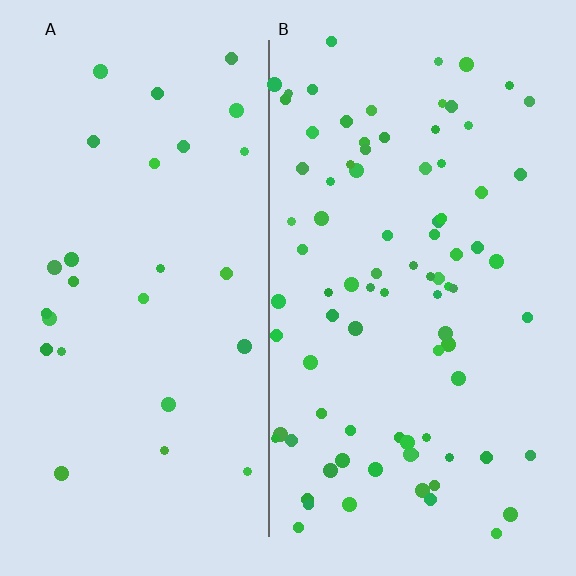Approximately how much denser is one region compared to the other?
Approximately 3.1× — region B over region A.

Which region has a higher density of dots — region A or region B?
B (the right).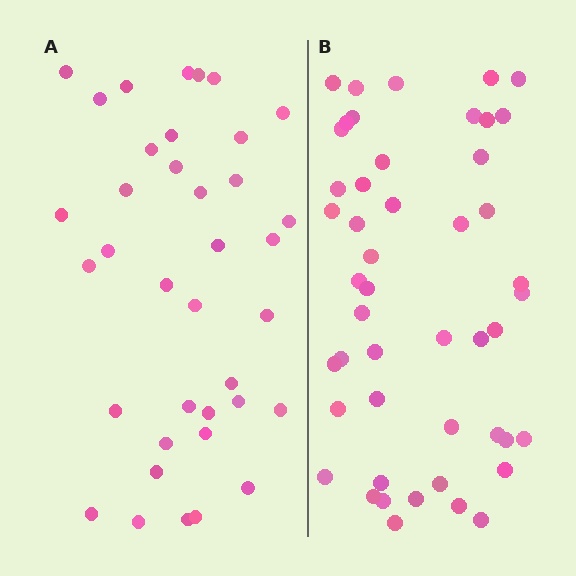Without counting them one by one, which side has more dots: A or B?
Region B (the right region) has more dots.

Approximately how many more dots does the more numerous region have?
Region B has roughly 12 or so more dots than region A.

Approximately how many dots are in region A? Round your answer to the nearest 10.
About 40 dots. (The exact count is 37, which rounds to 40.)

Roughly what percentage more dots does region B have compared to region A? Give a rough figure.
About 30% more.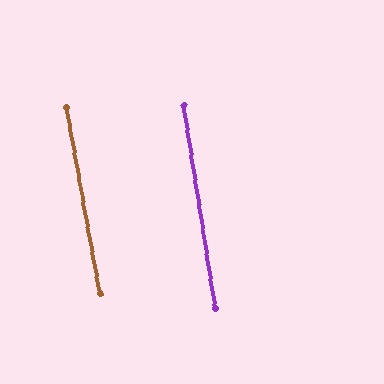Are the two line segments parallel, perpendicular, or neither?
Parallel — their directions differ by only 1.1°.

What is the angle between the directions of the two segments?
Approximately 1 degree.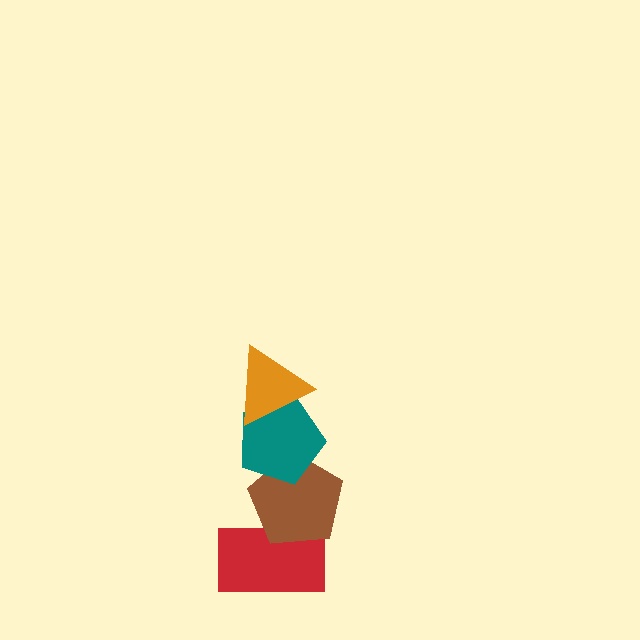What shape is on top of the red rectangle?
The brown pentagon is on top of the red rectangle.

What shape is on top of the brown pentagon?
The teal pentagon is on top of the brown pentagon.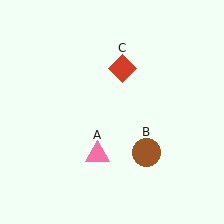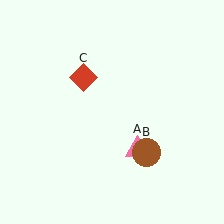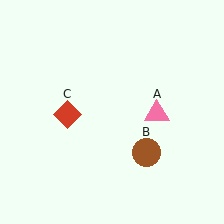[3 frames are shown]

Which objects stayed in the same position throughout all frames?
Brown circle (object B) remained stationary.